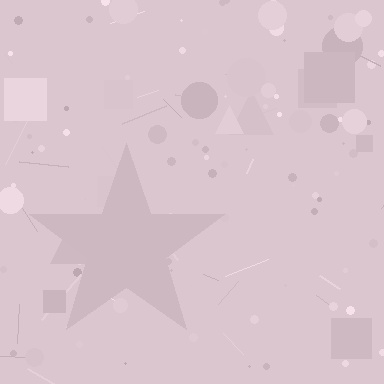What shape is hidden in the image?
A star is hidden in the image.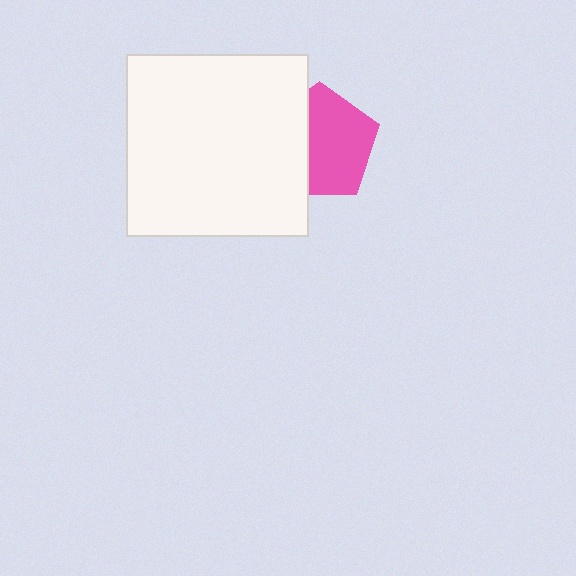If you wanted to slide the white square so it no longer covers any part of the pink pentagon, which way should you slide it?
Slide it left — that is the most direct way to separate the two shapes.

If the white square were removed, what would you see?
You would see the complete pink pentagon.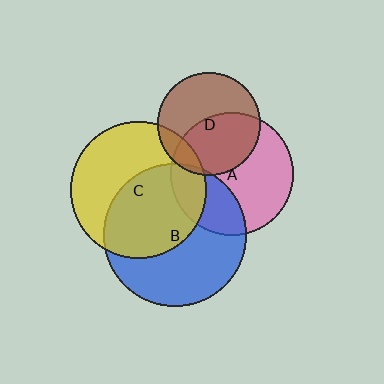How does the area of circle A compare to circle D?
Approximately 1.4 times.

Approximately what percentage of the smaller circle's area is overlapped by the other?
Approximately 5%.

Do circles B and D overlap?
Yes.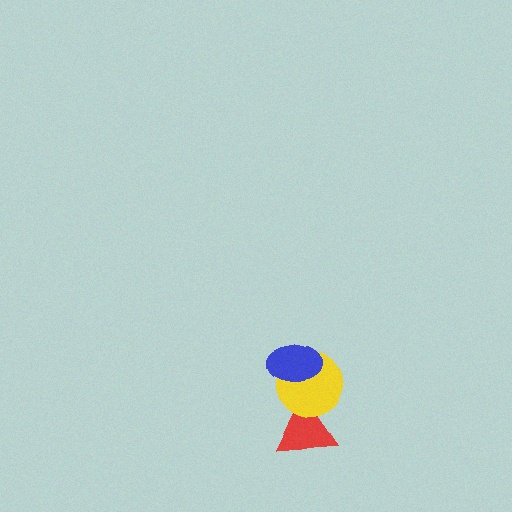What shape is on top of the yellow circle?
The blue ellipse is on top of the yellow circle.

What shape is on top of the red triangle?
The yellow circle is on top of the red triangle.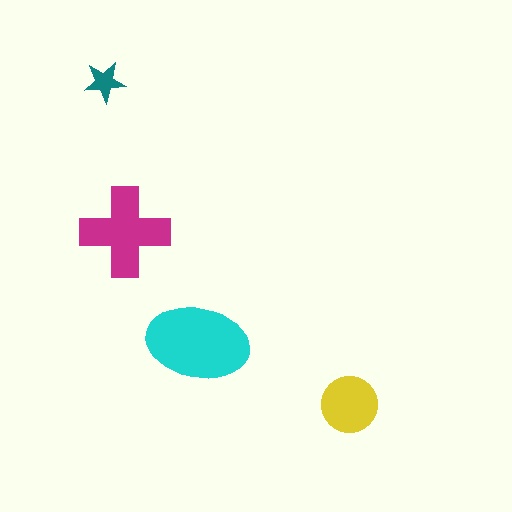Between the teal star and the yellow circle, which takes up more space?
The yellow circle.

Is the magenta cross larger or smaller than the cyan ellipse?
Smaller.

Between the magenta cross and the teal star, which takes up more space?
The magenta cross.